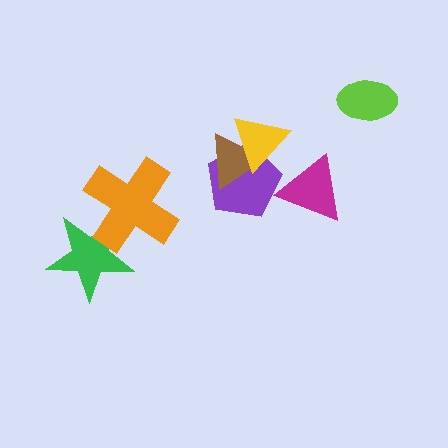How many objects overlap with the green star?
1 object overlaps with the green star.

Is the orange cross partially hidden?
No, no other shape covers it.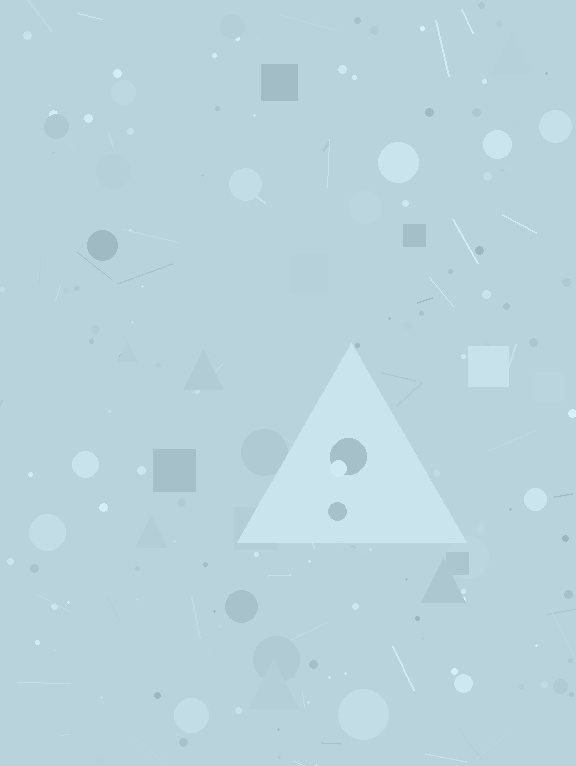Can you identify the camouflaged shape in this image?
The camouflaged shape is a triangle.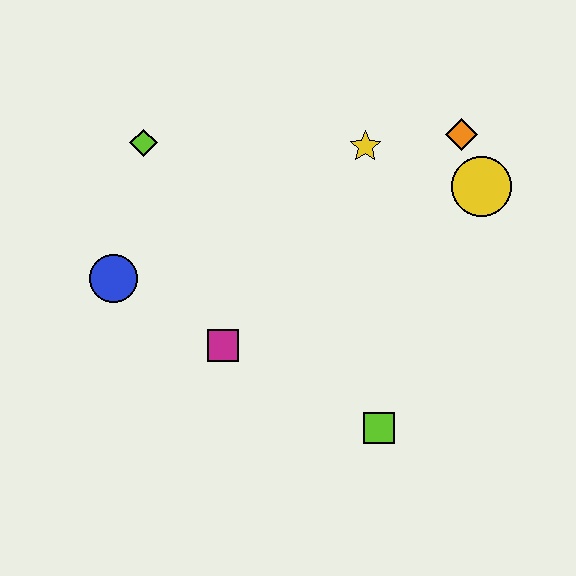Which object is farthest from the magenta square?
The orange diamond is farthest from the magenta square.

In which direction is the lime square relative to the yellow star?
The lime square is below the yellow star.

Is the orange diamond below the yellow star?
No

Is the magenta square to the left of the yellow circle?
Yes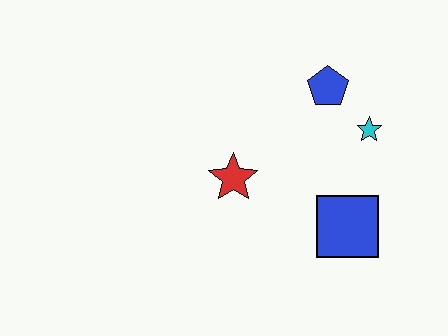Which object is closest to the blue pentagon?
The cyan star is closest to the blue pentagon.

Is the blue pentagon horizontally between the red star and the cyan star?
Yes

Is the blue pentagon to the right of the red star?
Yes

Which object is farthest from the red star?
The cyan star is farthest from the red star.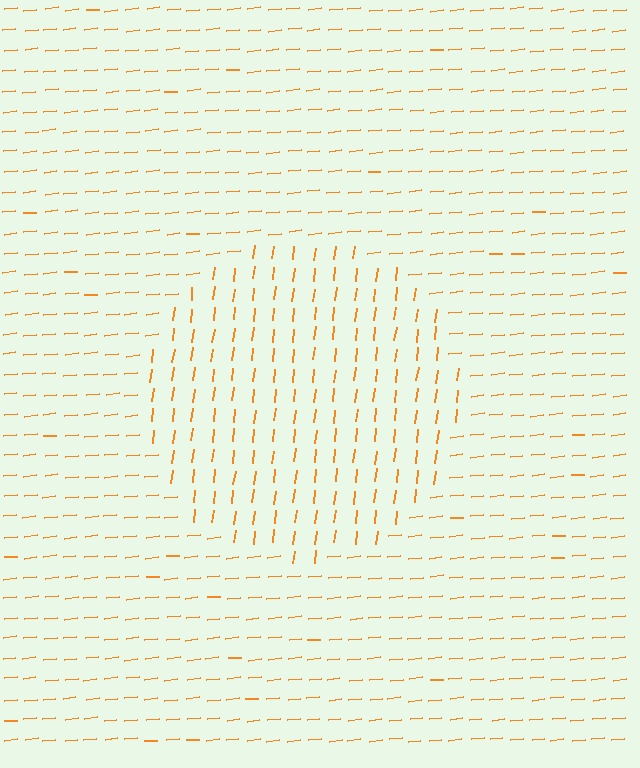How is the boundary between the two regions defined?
The boundary is defined purely by a change in line orientation (approximately 77 degrees difference). All lines are the same color and thickness.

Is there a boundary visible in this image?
Yes, there is a texture boundary formed by a change in line orientation.